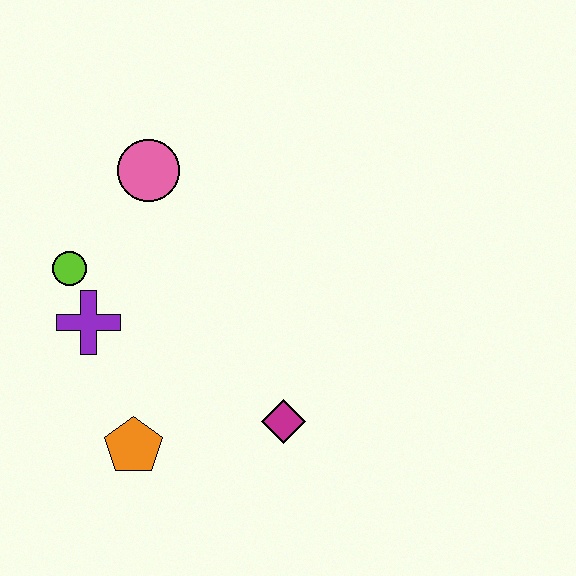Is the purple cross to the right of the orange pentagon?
No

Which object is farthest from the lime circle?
The magenta diamond is farthest from the lime circle.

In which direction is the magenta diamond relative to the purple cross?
The magenta diamond is to the right of the purple cross.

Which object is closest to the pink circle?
The lime circle is closest to the pink circle.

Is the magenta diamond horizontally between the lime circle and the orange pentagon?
No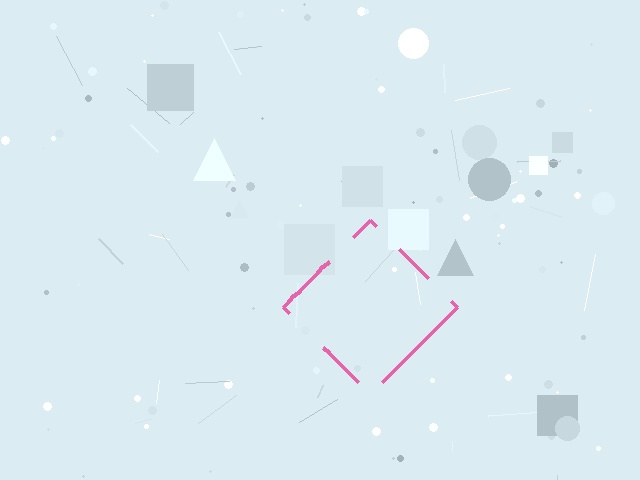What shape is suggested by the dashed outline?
The dashed outline suggests a diamond.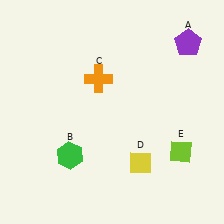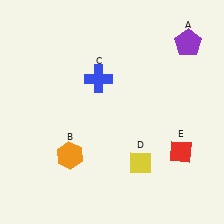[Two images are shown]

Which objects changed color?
B changed from green to orange. C changed from orange to blue. E changed from lime to red.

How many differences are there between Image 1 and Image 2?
There are 3 differences between the two images.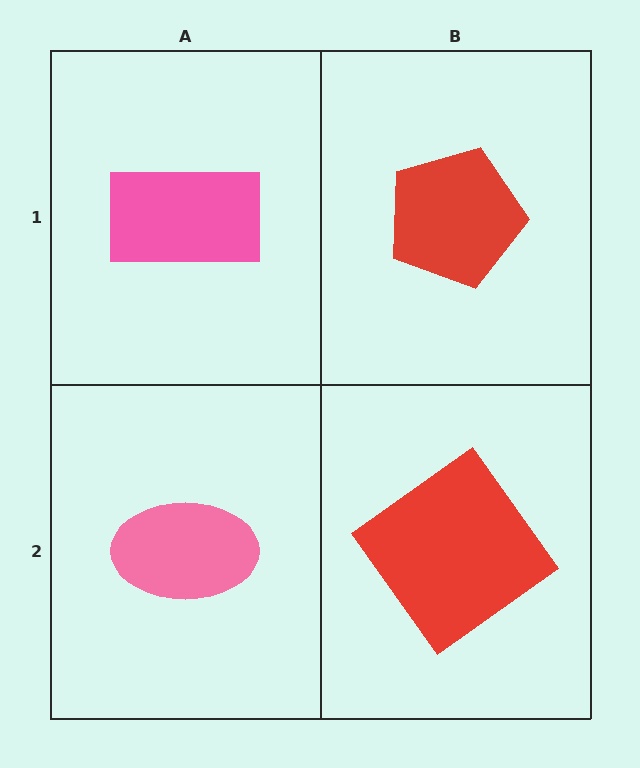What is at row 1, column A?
A pink rectangle.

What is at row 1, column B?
A red pentagon.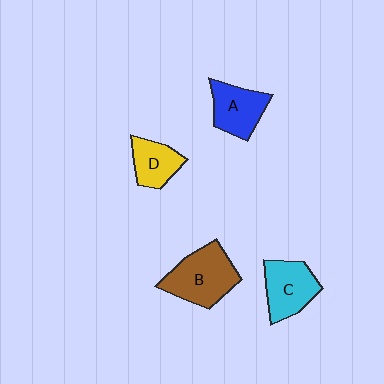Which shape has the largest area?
Shape B (brown).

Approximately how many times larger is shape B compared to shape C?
Approximately 1.3 times.